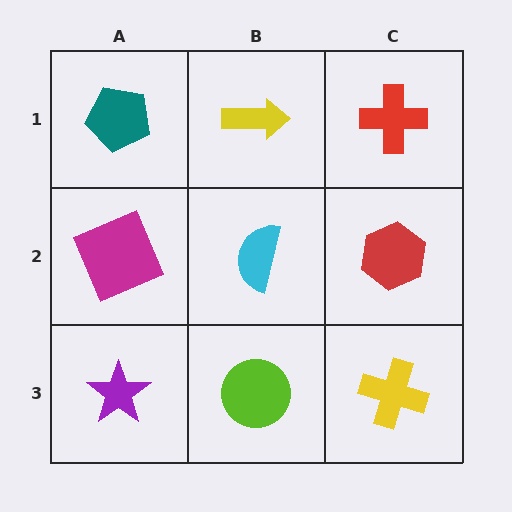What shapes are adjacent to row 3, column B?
A cyan semicircle (row 2, column B), a purple star (row 3, column A), a yellow cross (row 3, column C).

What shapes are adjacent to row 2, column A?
A teal pentagon (row 1, column A), a purple star (row 3, column A), a cyan semicircle (row 2, column B).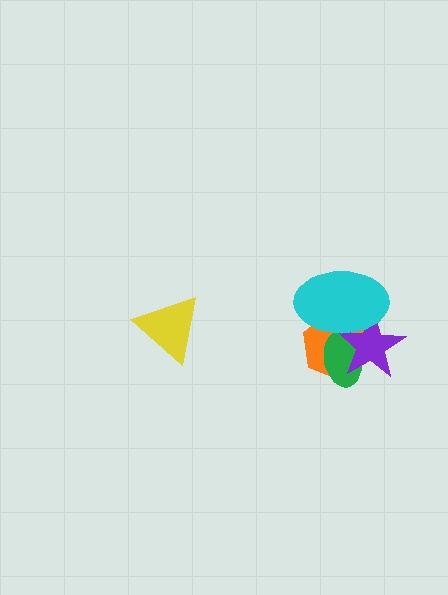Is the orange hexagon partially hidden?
Yes, it is partially covered by another shape.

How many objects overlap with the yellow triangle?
0 objects overlap with the yellow triangle.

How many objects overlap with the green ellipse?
3 objects overlap with the green ellipse.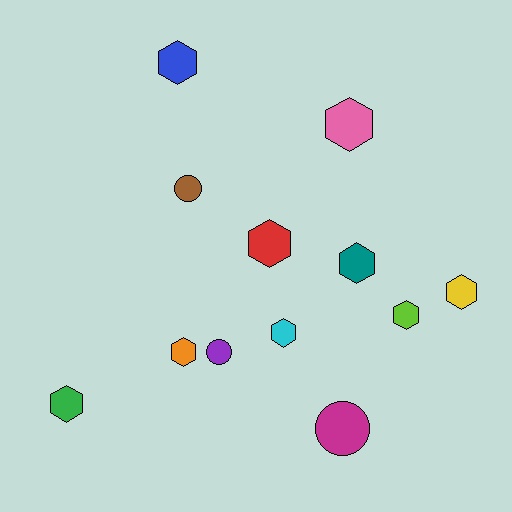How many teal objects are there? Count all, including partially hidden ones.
There is 1 teal object.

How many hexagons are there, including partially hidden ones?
There are 9 hexagons.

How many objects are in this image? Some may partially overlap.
There are 12 objects.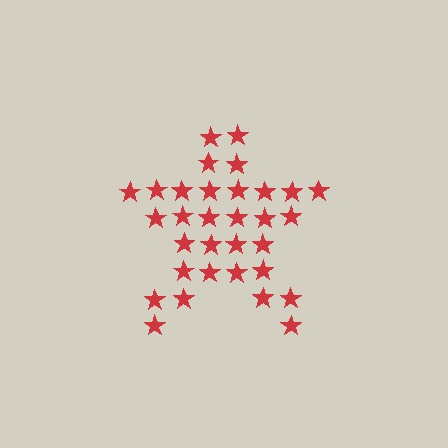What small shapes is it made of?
It is made of small stars.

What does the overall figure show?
The overall figure shows a star.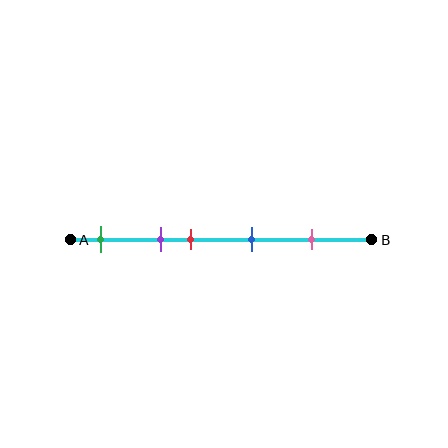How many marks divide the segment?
There are 5 marks dividing the segment.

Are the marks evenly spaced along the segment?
No, the marks are not evenly spaced.